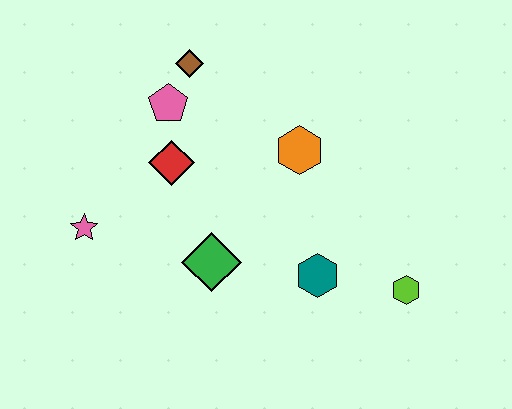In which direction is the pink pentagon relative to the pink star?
The pink pentagon is above the pink star.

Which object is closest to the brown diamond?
The pink pentagon is closest to the brown diamond.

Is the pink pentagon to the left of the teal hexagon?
Yes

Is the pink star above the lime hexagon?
Yes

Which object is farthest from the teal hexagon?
The brown diamond is farthest from the teal hexagon.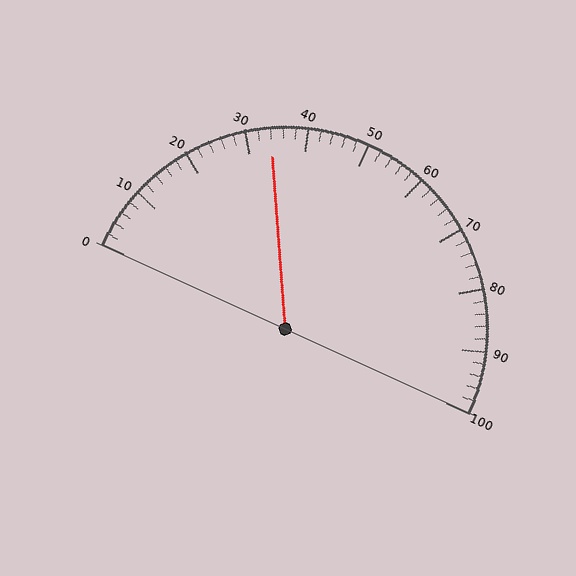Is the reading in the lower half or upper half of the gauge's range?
The reading is in the lower half of the range (0 to 100).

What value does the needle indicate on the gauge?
The needle indicates approximately 34.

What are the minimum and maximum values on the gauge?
The gauge ranges from 0 to 100.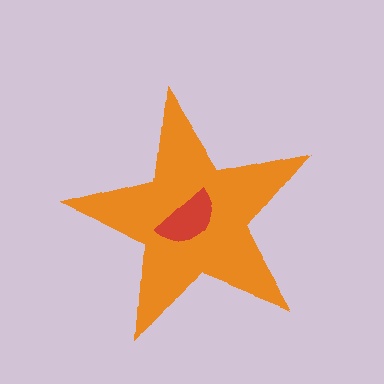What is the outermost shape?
The orange star.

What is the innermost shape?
The red semicircle.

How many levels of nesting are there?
2.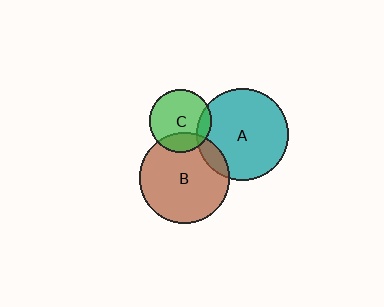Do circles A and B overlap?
Yes.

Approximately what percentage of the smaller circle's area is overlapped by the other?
Approximately 10%.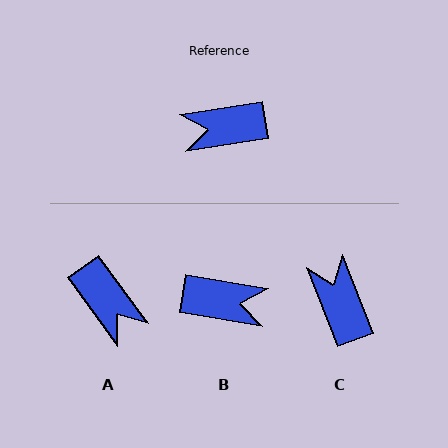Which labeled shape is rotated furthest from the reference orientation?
B, about 162 degrees away.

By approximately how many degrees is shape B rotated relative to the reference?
Approximately 162 degrees counter-clockwise.